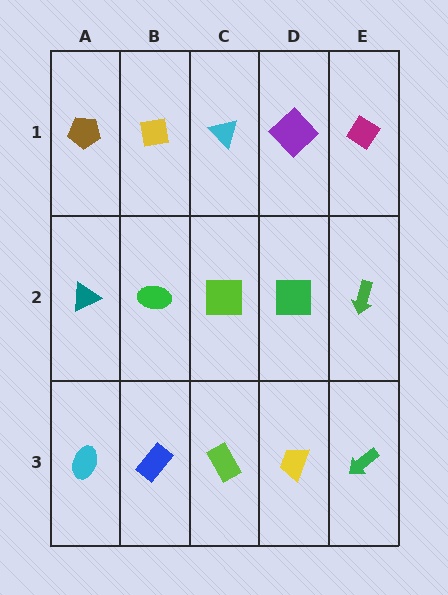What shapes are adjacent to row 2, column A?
A brown pentagon (row 1, column A), a cyan ellipse (row 3, column A), a green ellipse (row 2, column B).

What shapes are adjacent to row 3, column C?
A lime square (row 2, column C), a blue rectangle (row 3, column B), a yellow trapezoid (row 3, column D).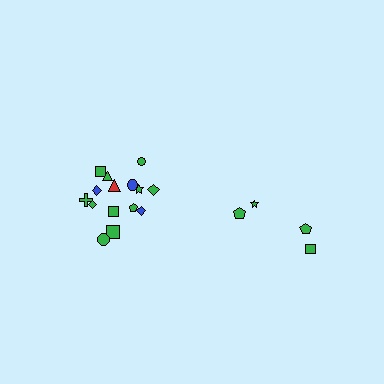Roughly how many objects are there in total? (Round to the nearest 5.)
Roughly 20 objects in total.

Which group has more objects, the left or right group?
The left group.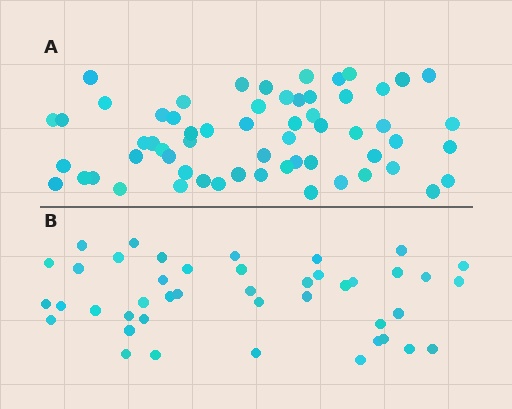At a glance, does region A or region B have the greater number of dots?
Region A (the top region) has more dots.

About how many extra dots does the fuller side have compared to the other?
Region A has approximately 15 more dots than region B.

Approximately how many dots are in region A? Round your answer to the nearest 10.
About 60 dots.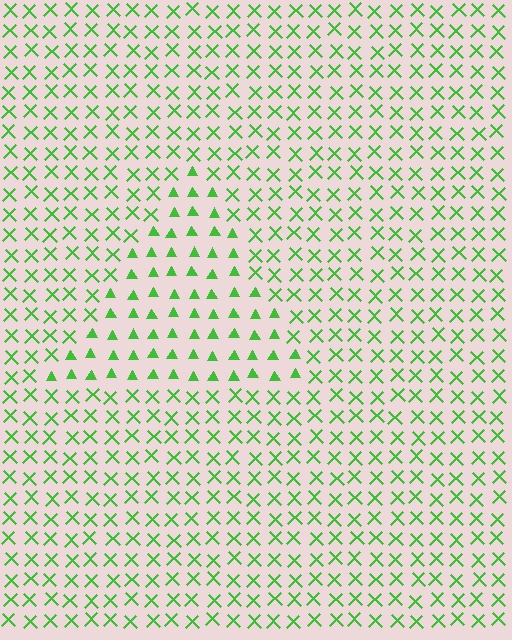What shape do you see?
I see a triangle.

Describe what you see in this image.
The image is filled with small green elements arranged in a uniform grid. A triangle-shaped region contains triangles, while the surrounding area contains X marks. The boundary is defined purely by the change in element shape.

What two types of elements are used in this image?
The image uses triangles inside the triangle region and X marks outside it.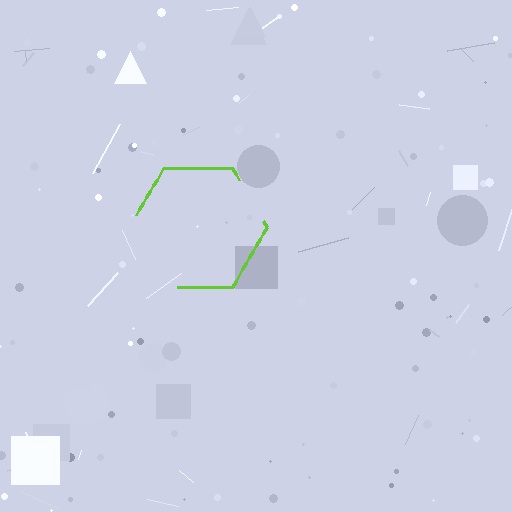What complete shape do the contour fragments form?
The contour fragments form a hexagon.